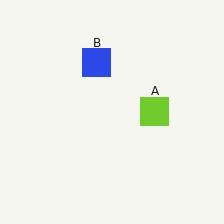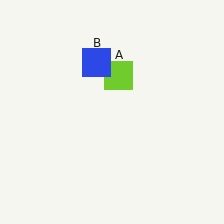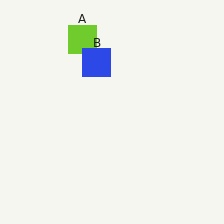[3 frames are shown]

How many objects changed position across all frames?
1 object changed position: lime square (object A).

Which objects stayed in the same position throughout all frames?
Blue square (object B) remained stationary.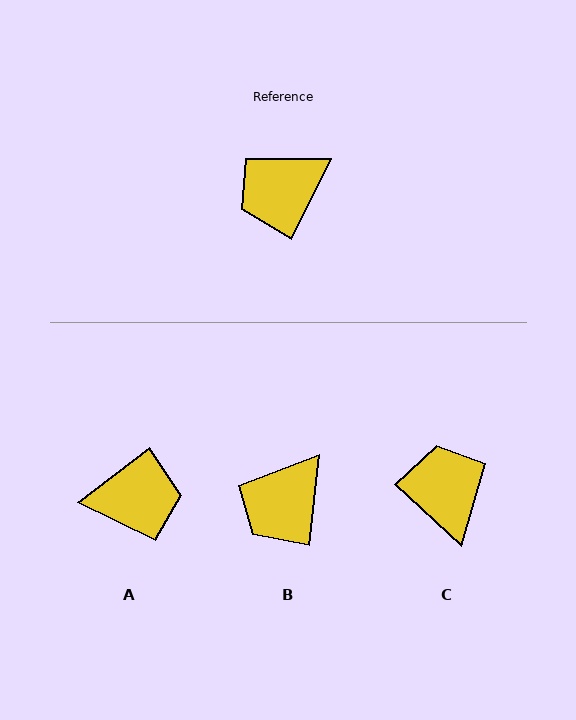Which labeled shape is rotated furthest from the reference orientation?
A, about 154 degrees away.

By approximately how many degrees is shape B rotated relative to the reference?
Approximately 21 degrees counter-clockwise.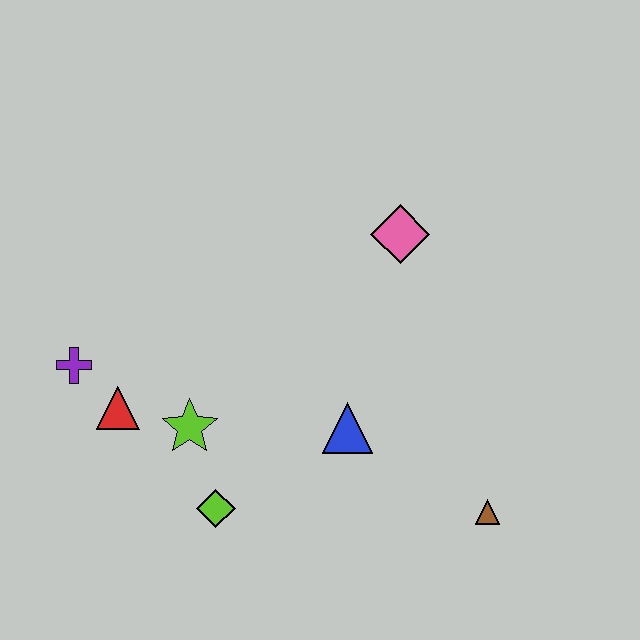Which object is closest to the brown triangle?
The blue triangle is closest to the brown triangle.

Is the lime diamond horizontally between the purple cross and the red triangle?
No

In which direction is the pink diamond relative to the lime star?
The pink diamond is to the right of the lime star.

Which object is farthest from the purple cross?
The brown triangle is farthest from the purple cross.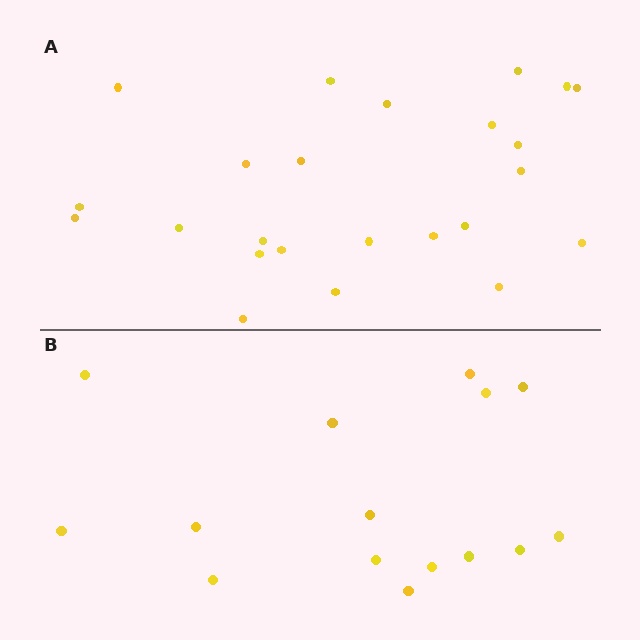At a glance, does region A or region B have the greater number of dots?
Region A (the top region) has more dots.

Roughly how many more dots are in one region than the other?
Region A has roughly 8 or so more dots than region B.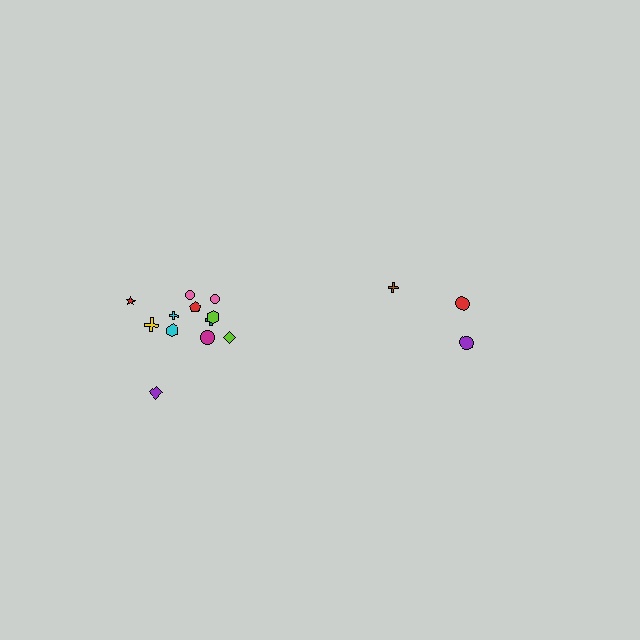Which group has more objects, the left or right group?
The left group.